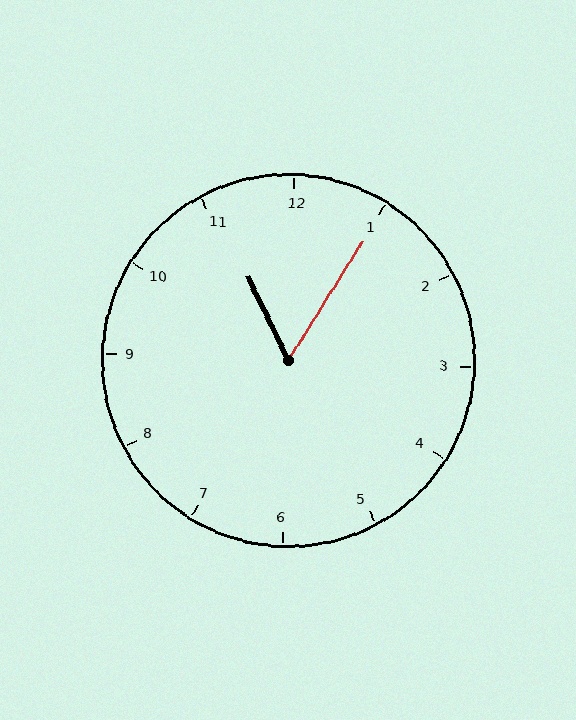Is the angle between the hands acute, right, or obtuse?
It is acute.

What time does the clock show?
11:05.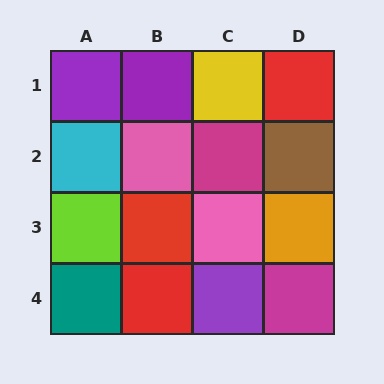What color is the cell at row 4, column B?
Red.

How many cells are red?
3 cells are red.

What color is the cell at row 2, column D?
Brown.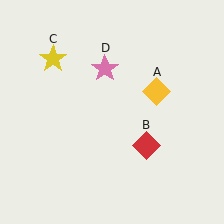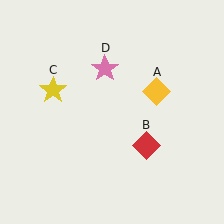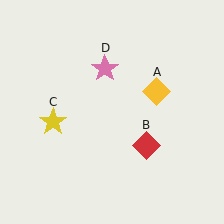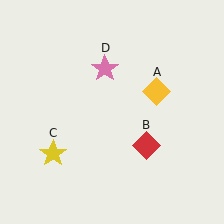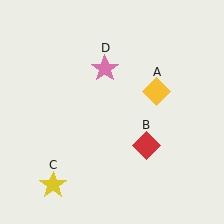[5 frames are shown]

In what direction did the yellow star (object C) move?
The yellow star (object C) moved down.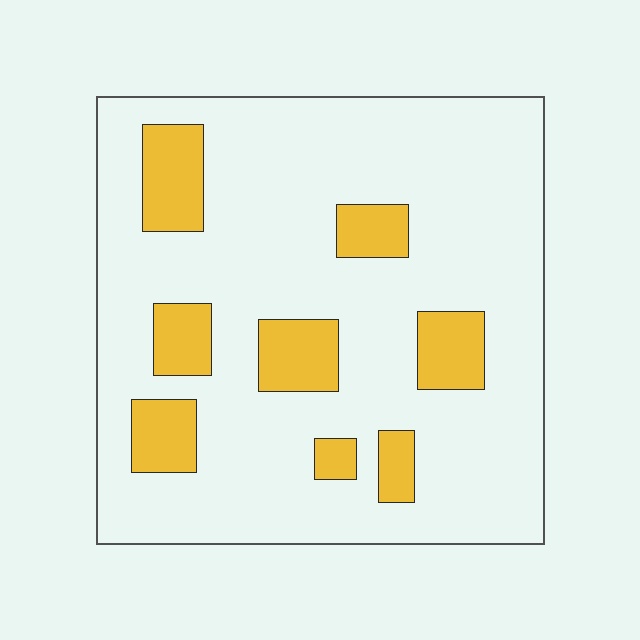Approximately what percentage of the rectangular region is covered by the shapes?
Approximately 20%.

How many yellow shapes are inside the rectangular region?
8.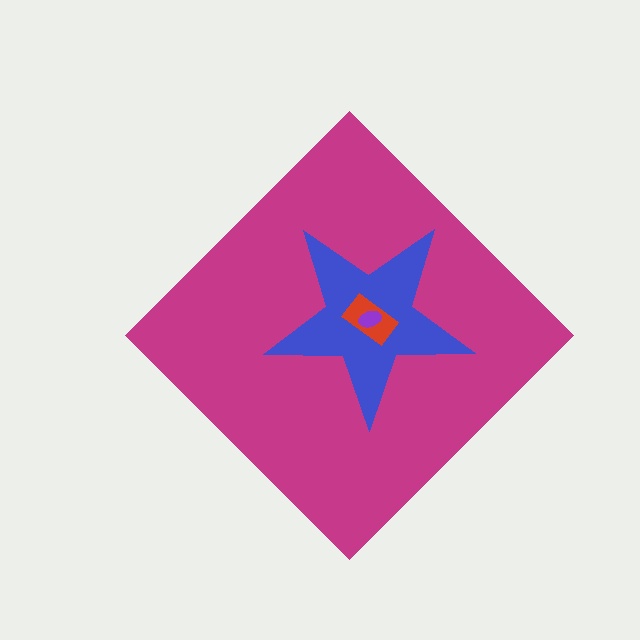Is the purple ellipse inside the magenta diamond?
Yes.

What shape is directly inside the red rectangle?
The purple ellipse.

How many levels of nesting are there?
4.